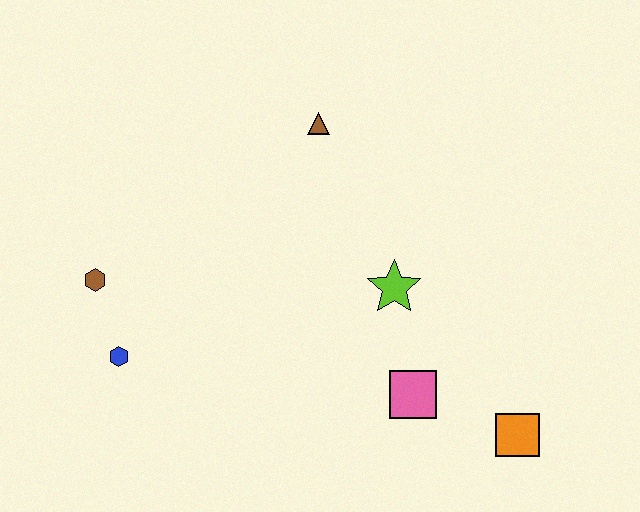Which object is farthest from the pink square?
The brown hexagon is farthest from the pink square.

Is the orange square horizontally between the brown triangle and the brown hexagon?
No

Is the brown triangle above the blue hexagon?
Yes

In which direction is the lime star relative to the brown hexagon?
The lime star is to the right of the brown hexagon.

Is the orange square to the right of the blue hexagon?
Yes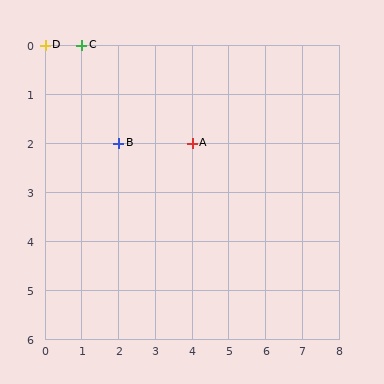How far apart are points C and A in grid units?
Points C and A are 3 columns and 2 rows apart (about 3.6 grid units diagonally).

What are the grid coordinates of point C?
Point C is at grid coordinates (1, 0).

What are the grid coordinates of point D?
Point D is at grid coordinates (0, 0).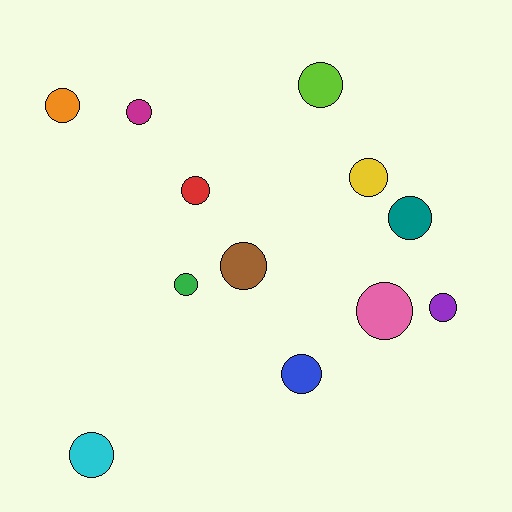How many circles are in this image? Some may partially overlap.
There are 12 circles.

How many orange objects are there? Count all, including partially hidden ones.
There is 1 orange object.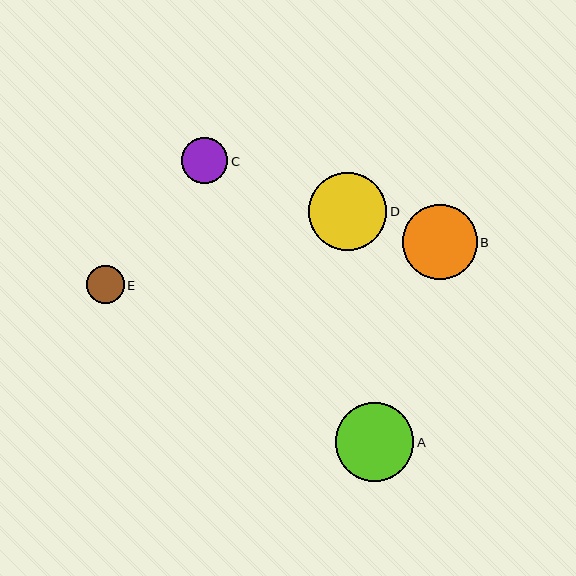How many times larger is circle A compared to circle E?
Circle A is approximately 2.1 times the size of circle E.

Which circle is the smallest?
Circle E is the smallest with a size of approximately 38 pixels.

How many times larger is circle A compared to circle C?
Circle A is approximately 1.7 times the size of circle C.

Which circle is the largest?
Circle A is the largest with a size of approximately 79 pixels.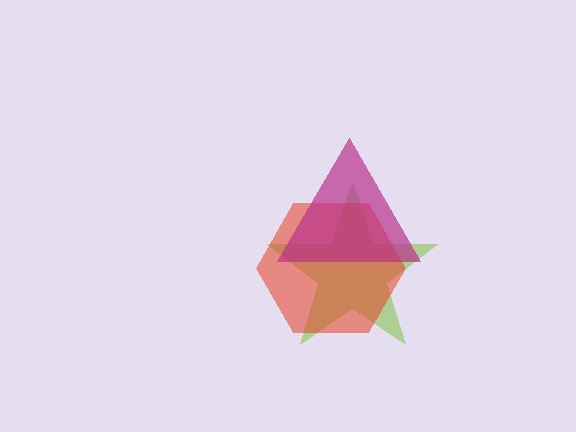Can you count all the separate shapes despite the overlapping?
Yes, there are 3 separate shapes.